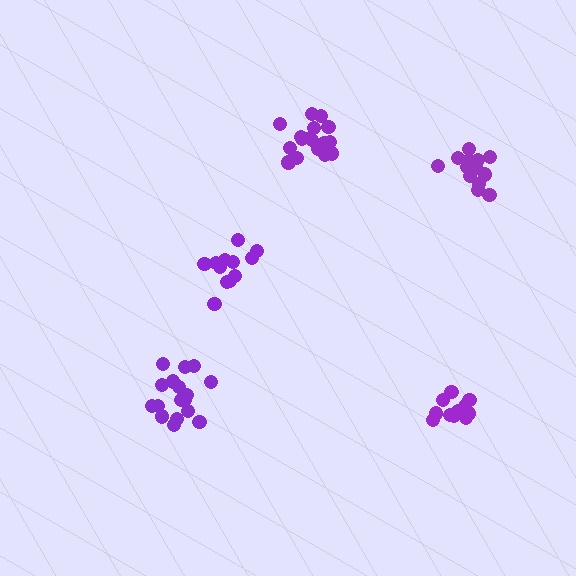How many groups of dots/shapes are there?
There are 5 groups.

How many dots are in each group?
Group 1: 11 dots, Group 2: 17 dots, Group 3: 17 dots, Group 4: 15 dots, Group 5: 12 dots (72 total).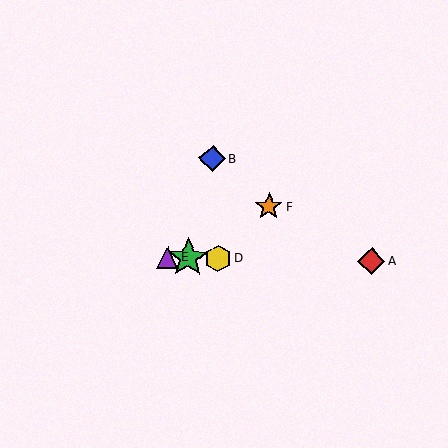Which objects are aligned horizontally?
Objects A, C, D, E are aligned horizontally.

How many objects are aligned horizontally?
4 objects (A, C, D, E) are aligned horizontally.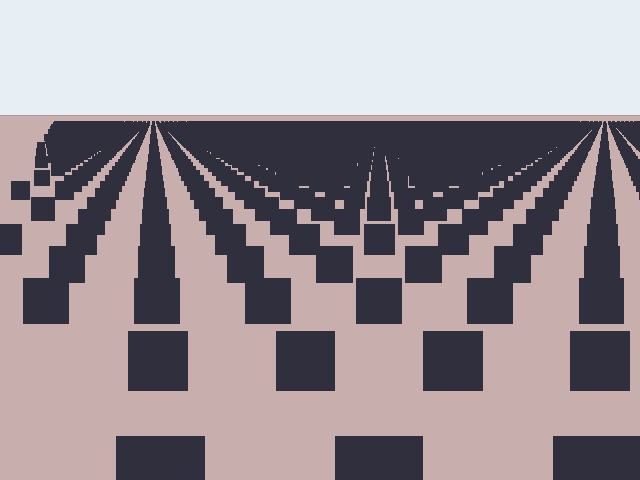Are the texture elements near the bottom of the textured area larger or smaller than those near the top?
Larger. Near the bottom, elements are closer to the viewer and appear at a bigger on-screen size.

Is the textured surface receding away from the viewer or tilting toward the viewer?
The surface is receding away from the viewer. Texture elements get smaller and denser toward the top.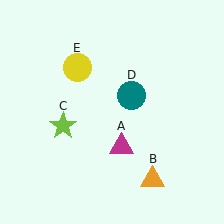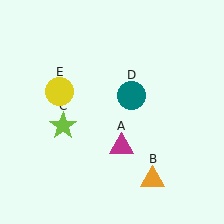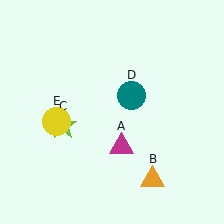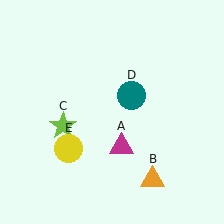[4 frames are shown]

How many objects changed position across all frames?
1 object changed position: yellow circle (object E).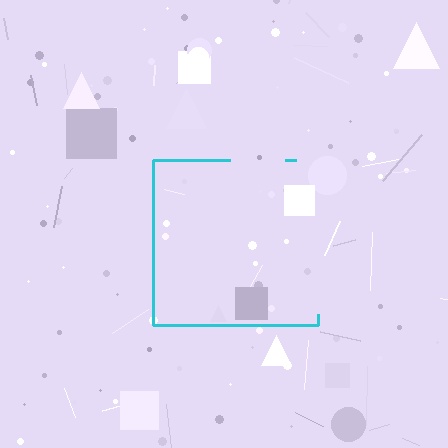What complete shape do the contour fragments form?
The contour fragments form a square.